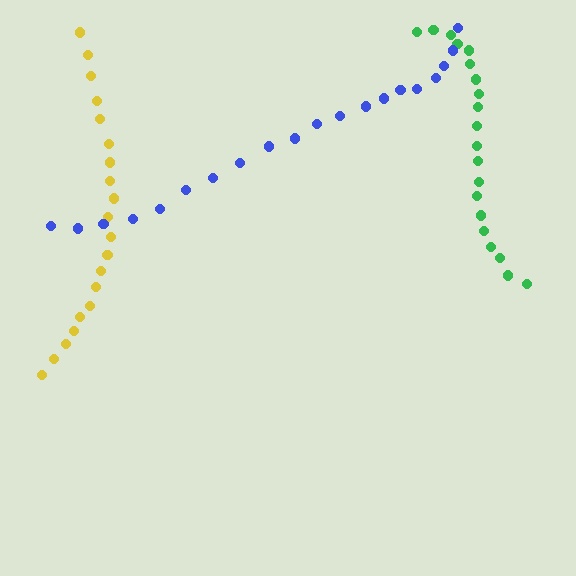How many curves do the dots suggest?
There are 3 distinct paths.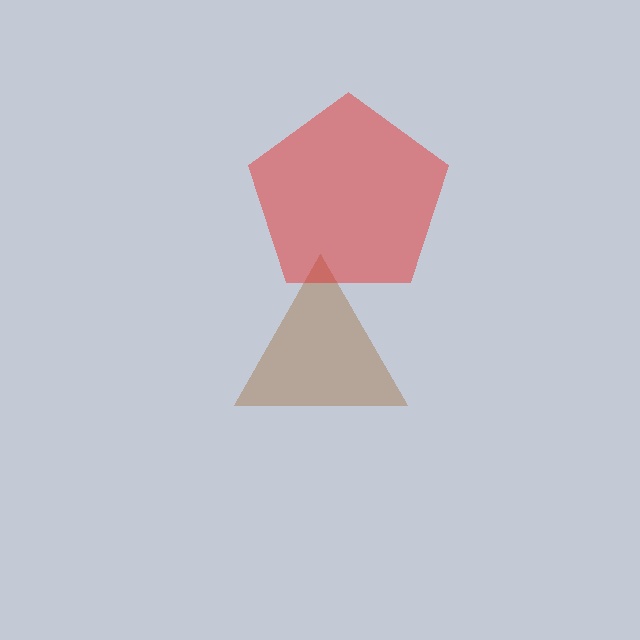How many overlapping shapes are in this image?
There are 2 overlapping shapes in the image.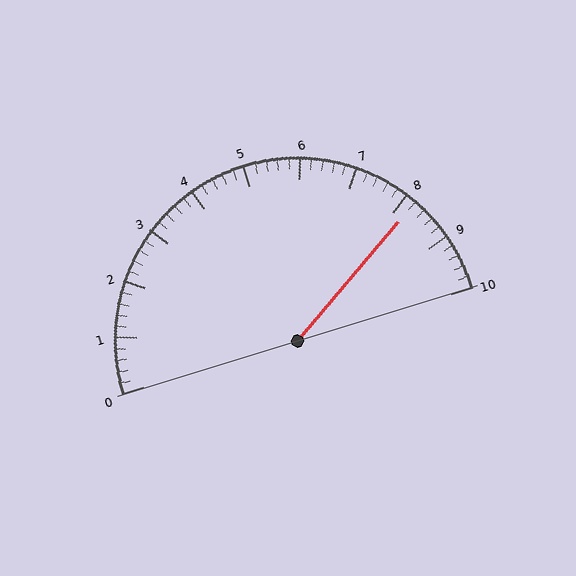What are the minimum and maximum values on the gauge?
The gauge ranges from 0 to 10.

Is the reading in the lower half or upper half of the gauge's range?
The reading is in the upper half of the range (0 to 10).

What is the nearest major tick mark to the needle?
The nearest major tick mark is 8.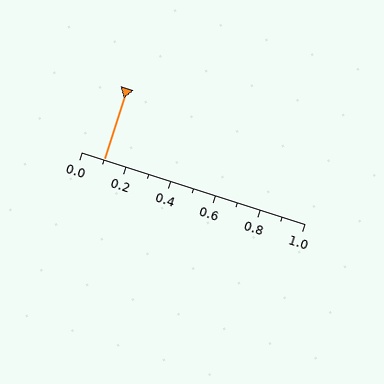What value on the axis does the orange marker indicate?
The marker indicates approximately 0.1.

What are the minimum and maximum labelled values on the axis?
The axis runs from 0.0 to 1.0.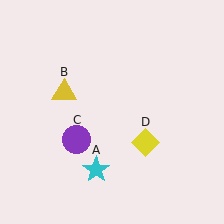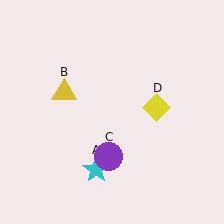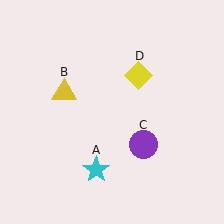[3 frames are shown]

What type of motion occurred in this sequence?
The purple circle (object C), yellow diamond (object D) rotated counterclockwise around the center of the scene.